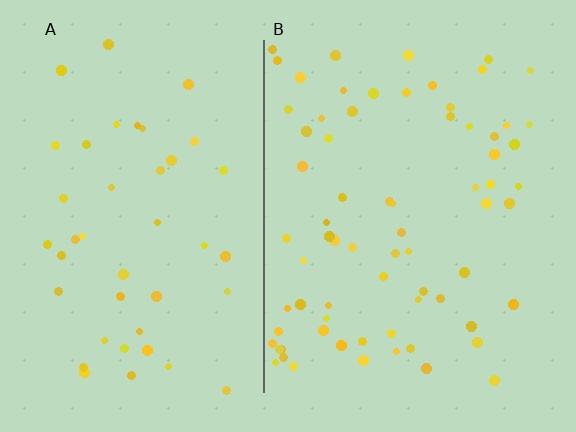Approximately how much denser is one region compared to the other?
Approximately 1.7× — region B over region A.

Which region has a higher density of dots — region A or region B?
B (the right).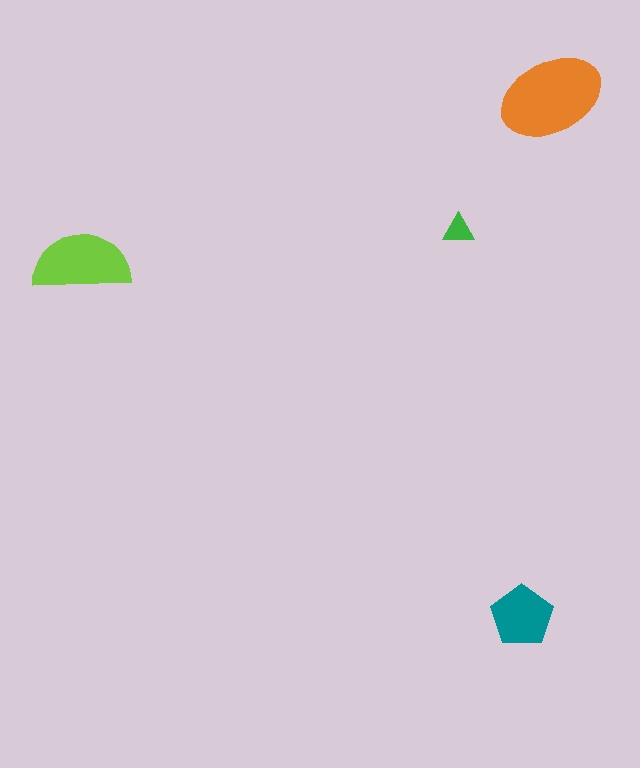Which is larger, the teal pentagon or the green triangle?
The teal pentagon.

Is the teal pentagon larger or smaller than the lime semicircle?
Smaller.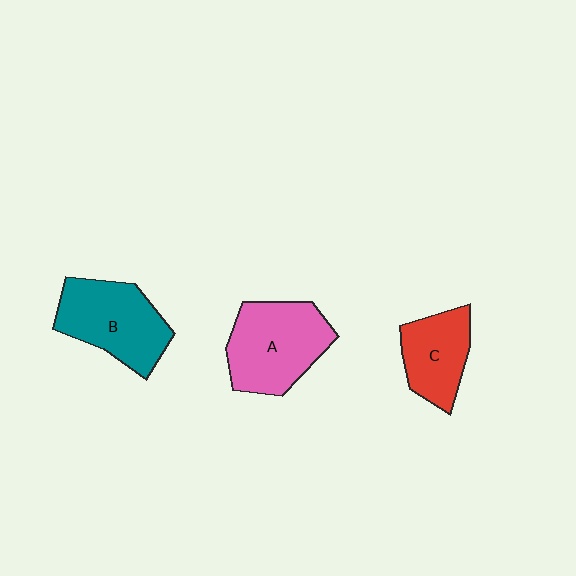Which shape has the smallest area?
Shape C (red).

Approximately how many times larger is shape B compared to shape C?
Approximately 1.4 times.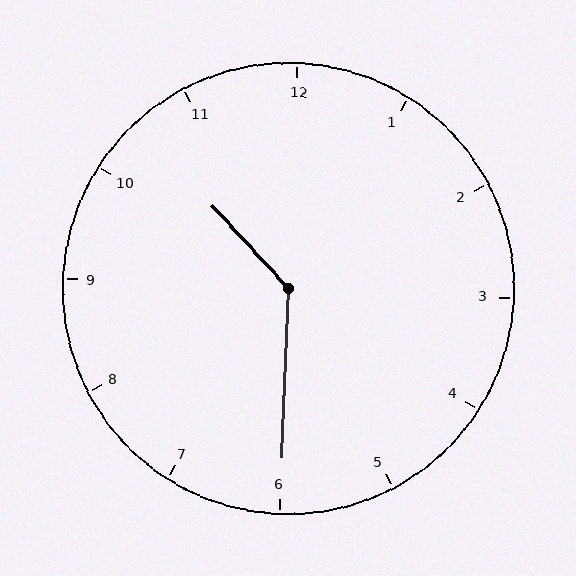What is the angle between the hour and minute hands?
Approximately 135 degrees.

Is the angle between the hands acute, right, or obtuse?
It is obtuse.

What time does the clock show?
10:30.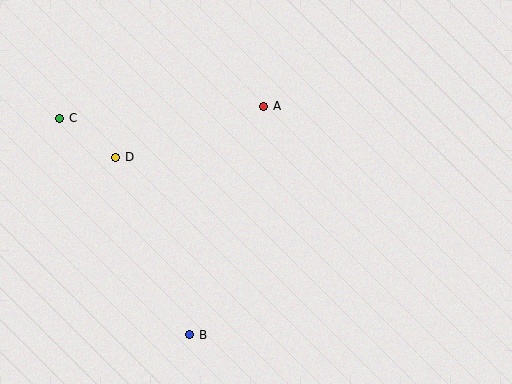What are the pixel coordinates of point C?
Point C is at (60, 118).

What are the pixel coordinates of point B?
Point B is at (190, 335).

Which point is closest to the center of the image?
Point A at (264, 106) is closest to the center.